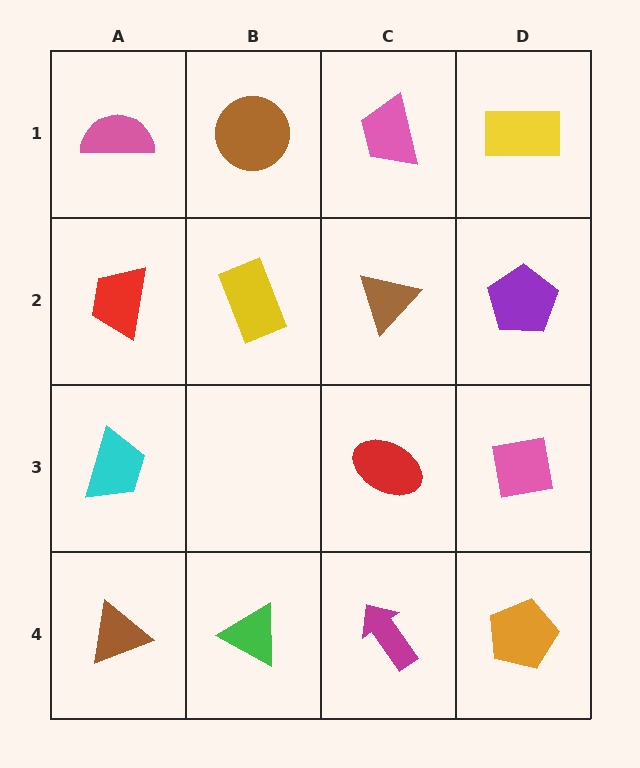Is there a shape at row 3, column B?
No, that cell is empty.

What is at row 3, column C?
A red ellipse.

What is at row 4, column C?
A magenta arrow.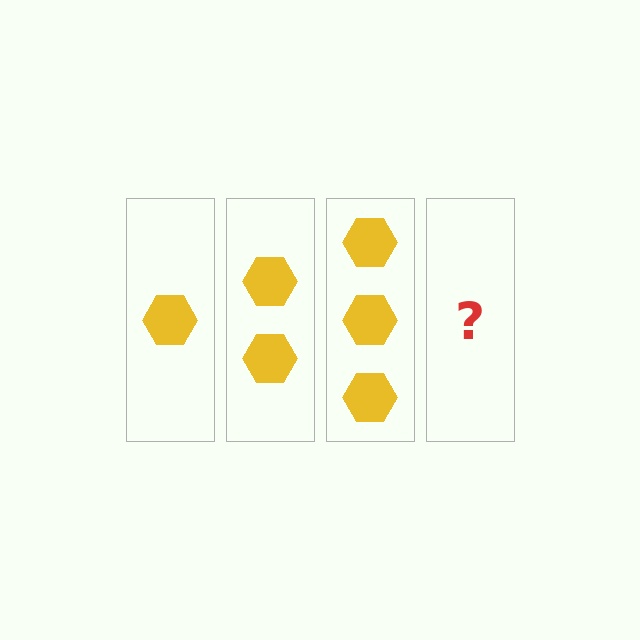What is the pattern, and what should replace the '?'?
The pattern is that each step adds one more hexagon. The '?' should be 4 hexagons.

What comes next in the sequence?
The next element should be 4 hexagons.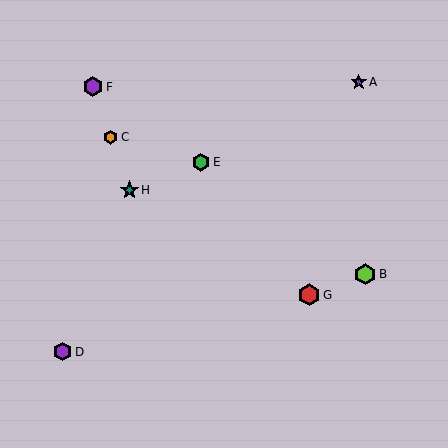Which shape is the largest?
The red hexagon (labeled G) is the largest.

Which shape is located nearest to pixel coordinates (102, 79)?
The purple hexagon (labeled F) at (93, 87) is nearest to that location.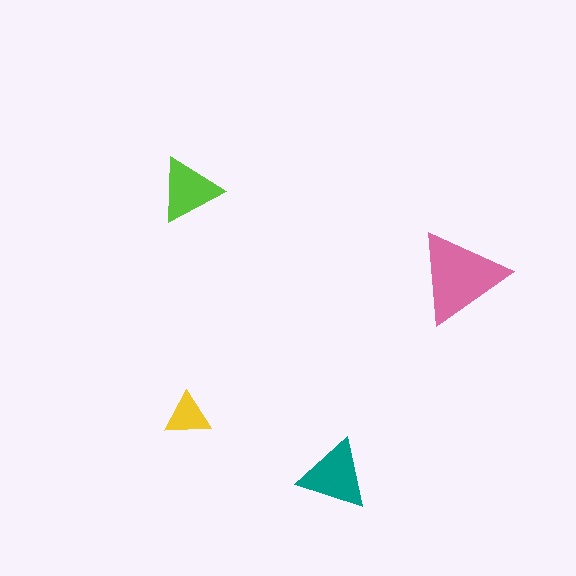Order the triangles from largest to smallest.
the pink one, the teal one, the lime one, the yellow one.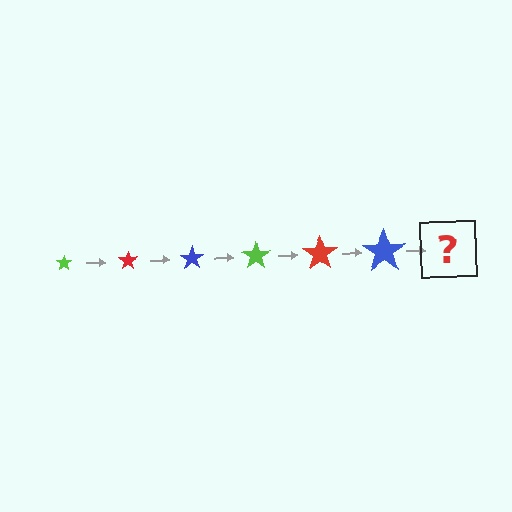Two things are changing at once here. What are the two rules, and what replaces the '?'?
The two rules are that the star grows larger each step and the color cycles through lime, red, and blue. The '?' should be a lime star, larger than the previous one.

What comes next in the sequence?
The next element should be a lime star, larger than the previous one.